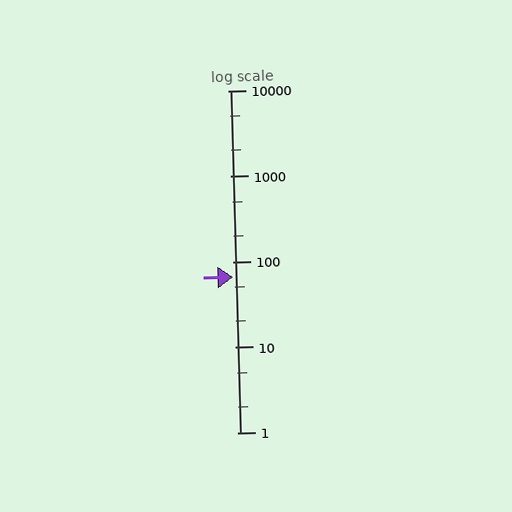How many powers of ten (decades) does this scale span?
The scale spans 4 decades, from 1 to 10000.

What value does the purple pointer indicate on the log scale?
The pointer indicates approximately 66.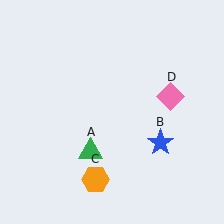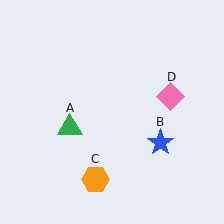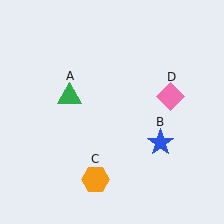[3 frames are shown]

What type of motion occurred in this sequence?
The green triangle (object A) rotated clockwise around the center of the scene.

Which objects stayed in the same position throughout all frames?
Blue star (object B) and orange hexagon (object C) and pink diamond (object D) remained stationary.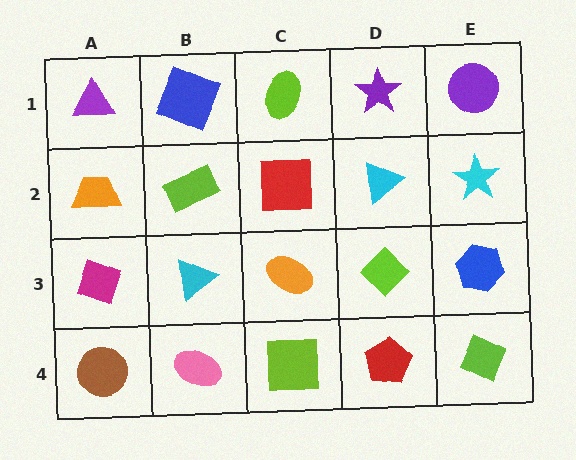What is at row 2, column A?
An orange trapezoid.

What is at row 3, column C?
An orange ellipse.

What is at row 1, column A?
A purple triangle.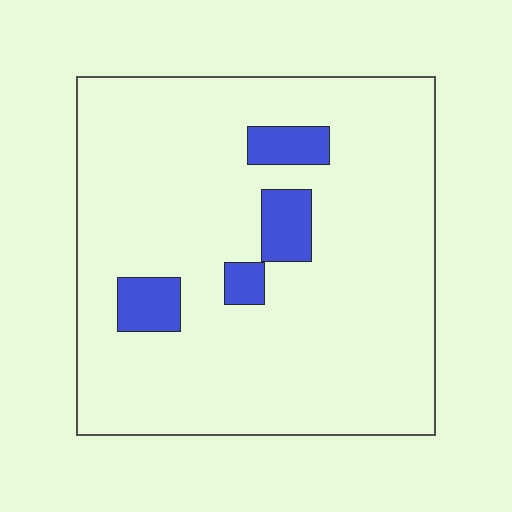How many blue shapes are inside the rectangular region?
4.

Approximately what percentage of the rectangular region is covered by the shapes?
Approximately 10%.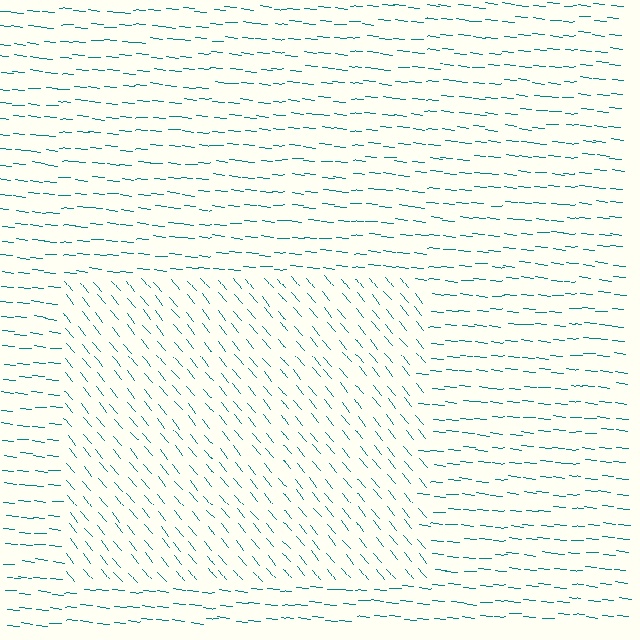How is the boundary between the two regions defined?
The boundary is defined purely by a change in line orientation (approximately 45 degrees difference). All lines are the same color and thickness.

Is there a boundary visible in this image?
Yes, there is a texture boundary formed by a change in line orientation.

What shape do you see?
I see a rectangle.